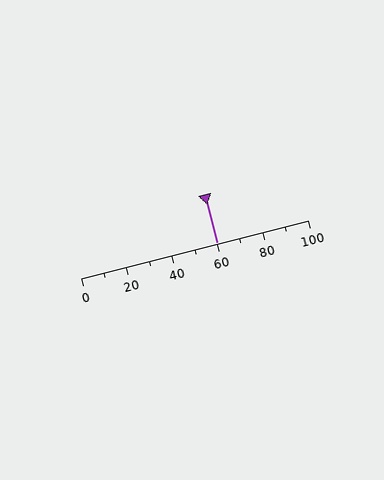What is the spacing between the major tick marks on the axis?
The major ticks are spaced 20 apart.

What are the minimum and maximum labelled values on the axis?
The axis runs from 0 to 100.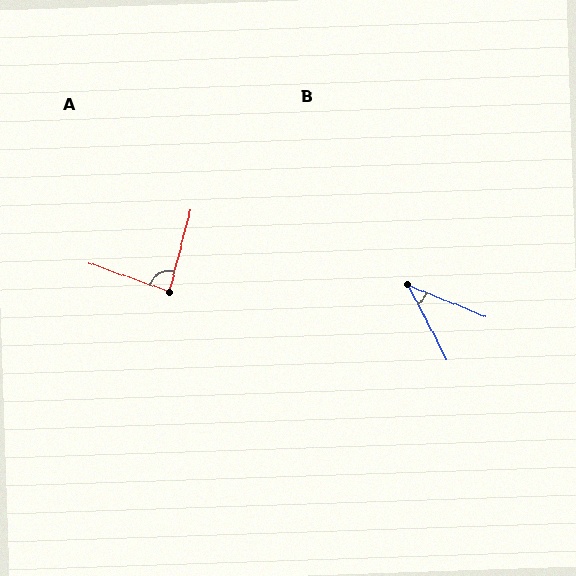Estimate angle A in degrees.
Approximately 85 degrees.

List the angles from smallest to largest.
B (41°), A (85°).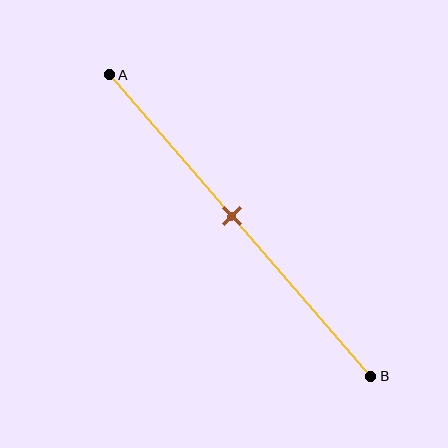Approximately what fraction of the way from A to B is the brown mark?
The brown mark is approximately 45% of the way from A to B.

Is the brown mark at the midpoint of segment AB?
No, the mark is at about 45% from A, not at the 50% midpoint.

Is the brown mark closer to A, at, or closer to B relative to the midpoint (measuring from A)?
The brown mark is closer to point A than the midpoint of segment AB.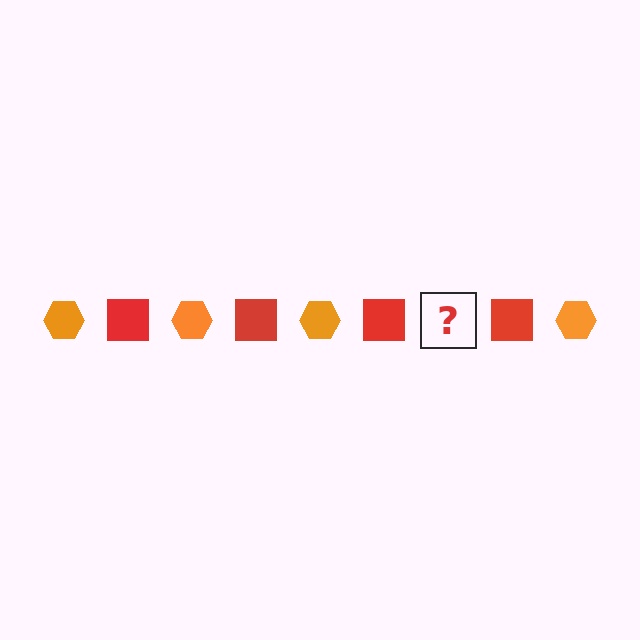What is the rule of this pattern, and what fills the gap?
The rule is that the pattern alternates between orange hexagon and red square. The gap should be filled with an orange hexagon.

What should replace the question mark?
The question mark should be replaced with an orange hexagon.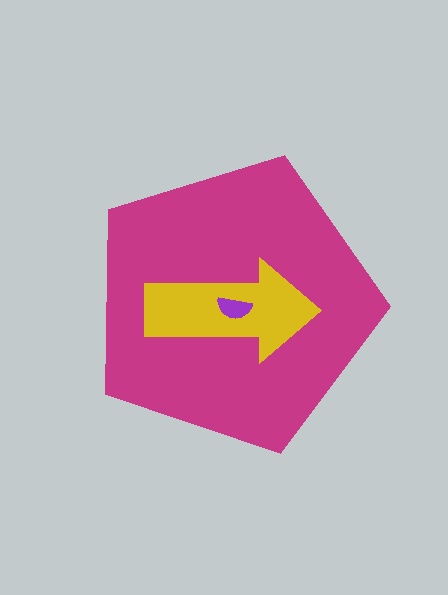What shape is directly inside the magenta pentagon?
The yellow arrow.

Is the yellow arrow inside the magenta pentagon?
Yes.